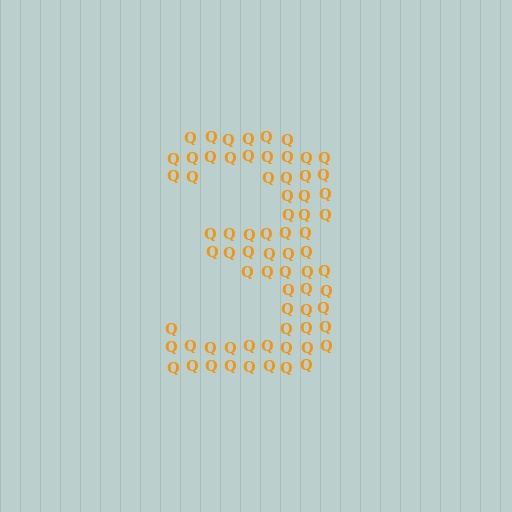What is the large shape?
The large shape is the digit 3.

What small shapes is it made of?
It is made of small letter Q's.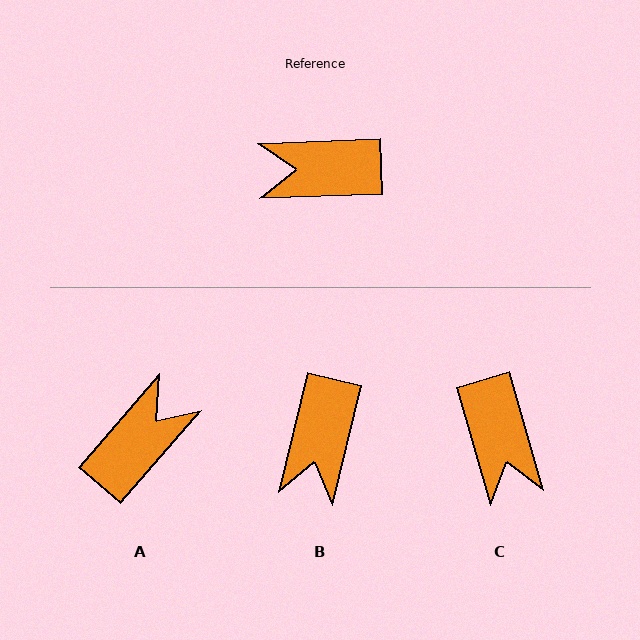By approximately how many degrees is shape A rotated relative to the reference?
Approximately 133 degrees clockwise.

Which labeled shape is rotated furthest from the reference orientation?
A, about 133 degrees away.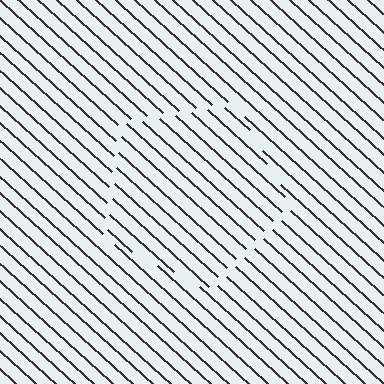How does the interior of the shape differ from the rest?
The interior of the shape contains the same grating, shifted by half a period — the contour is defined by the phase discontinuity where line-ends from the inner and outer gratings abut.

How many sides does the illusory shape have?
5 sides — the line-ends trace a pentagon.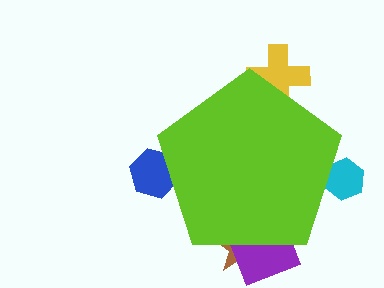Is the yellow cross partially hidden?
Yes, the yellow cross is partially hidden behind the lime pentagon.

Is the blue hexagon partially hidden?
Yes, the blue hexagon is partially hidden behind the lime pentagon.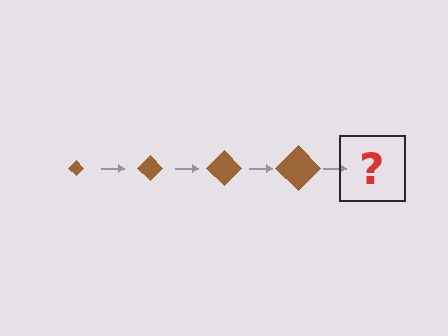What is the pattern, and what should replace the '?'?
The pattern is that the diamond gets progressively larger each step. The '?' should be a brown diamond, larger than the previous one.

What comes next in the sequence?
The next element should be a brown diamond, larger than the previous one.